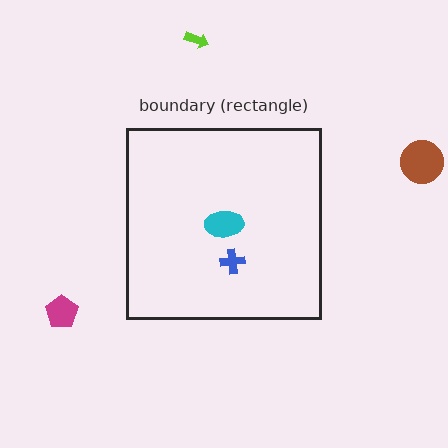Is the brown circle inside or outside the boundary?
Outside.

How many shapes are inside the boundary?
2 inside, 3 outside.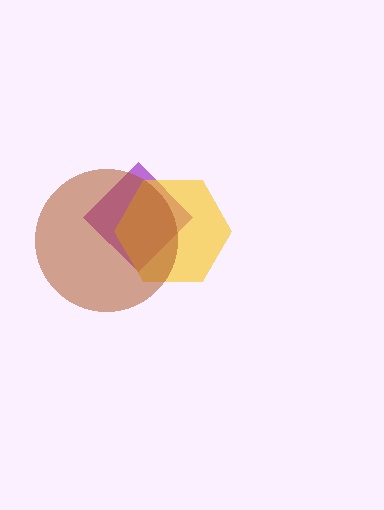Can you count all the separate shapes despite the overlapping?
Yes, there are 3 separate shapes.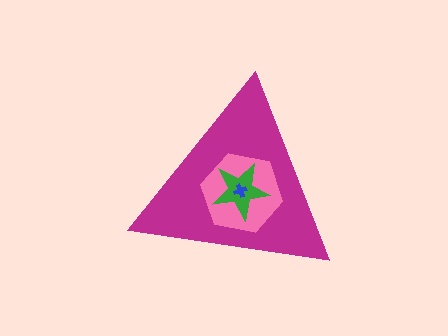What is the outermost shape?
The magenta triangle.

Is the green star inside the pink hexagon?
Yes.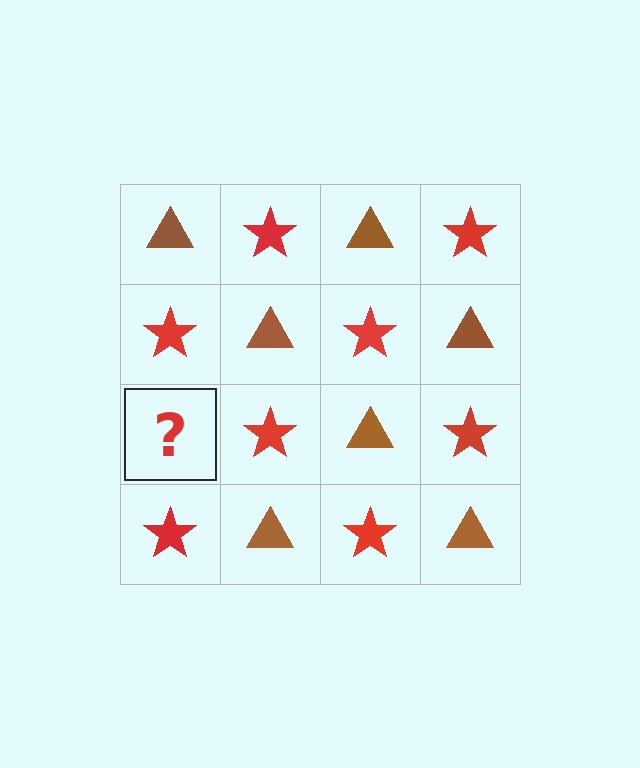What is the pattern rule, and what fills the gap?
The rule is that it alternates brown triangle and red star in a checkerboard pattern. The gap should be filled with a brown triangle.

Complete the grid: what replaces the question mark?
The question mark should be replaced with a brown triangle.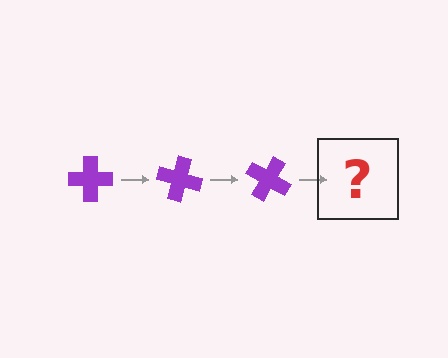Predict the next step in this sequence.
The next step is a purple cross rotated 45 degrees.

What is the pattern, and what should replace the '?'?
The pattern is that the cross rotates 15 degrees each step. The '?' should be a purple cross rotated 45 degrees.